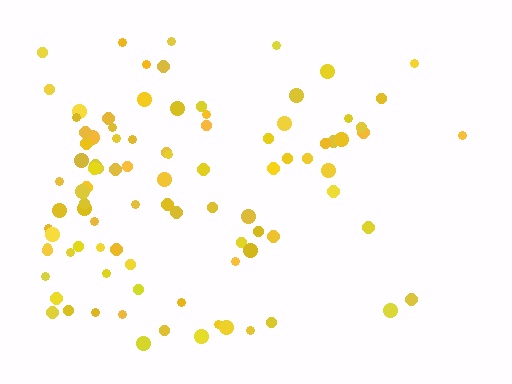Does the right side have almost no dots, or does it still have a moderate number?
Still a moderate number, just noticeably fewer than the left.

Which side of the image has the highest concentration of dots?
The left.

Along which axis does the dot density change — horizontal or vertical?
Horizontal.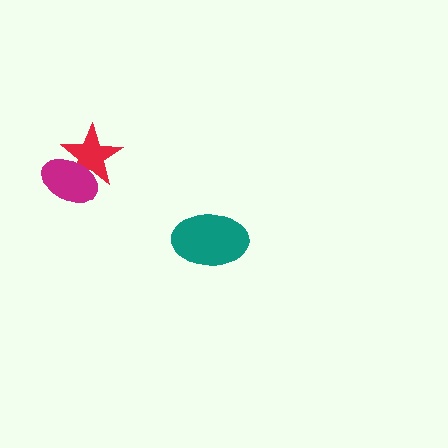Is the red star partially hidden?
Yes, it is partially covered by another shape.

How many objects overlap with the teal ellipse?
0 objects overlap with the teal ellipse.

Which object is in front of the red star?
The magenta ellipse is in front of the red star.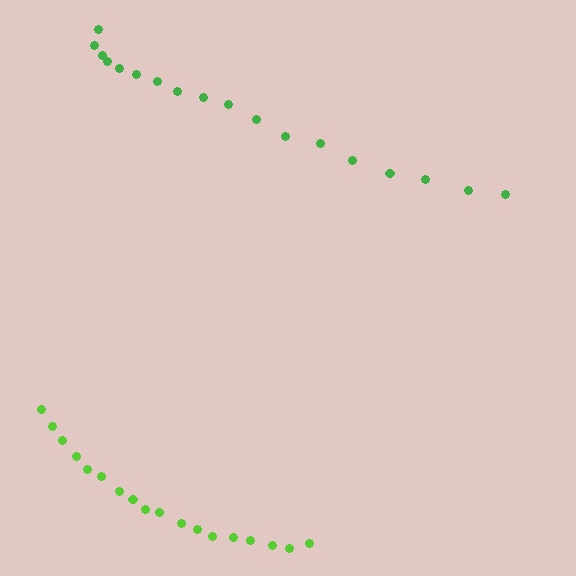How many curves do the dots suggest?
There are 2 distinct paths.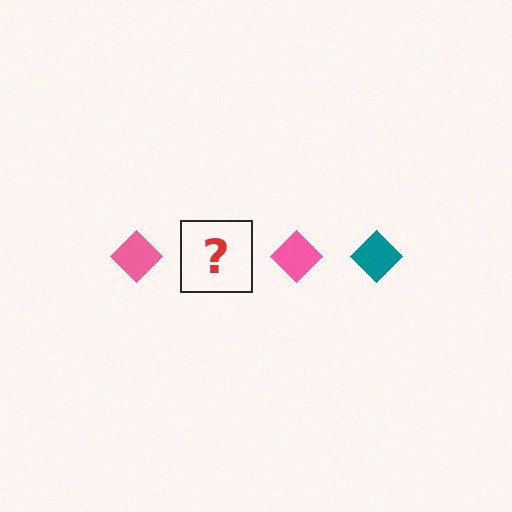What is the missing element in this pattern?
The missing element is a teal diamond.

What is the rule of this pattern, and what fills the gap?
The rule is that the pattern cycles through pink, teal diamonds. The gap should be filled with a teal diamond.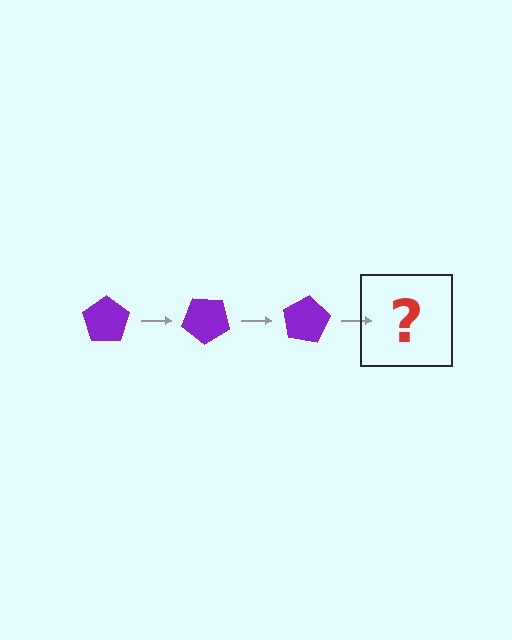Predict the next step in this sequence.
The next step is a purple pentagon rotated 120 degrees.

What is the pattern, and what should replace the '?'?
The pattern is that the pentagon rotates 40 degrees each step. The '?' should be a purple pentagon rotated 120 degrees.